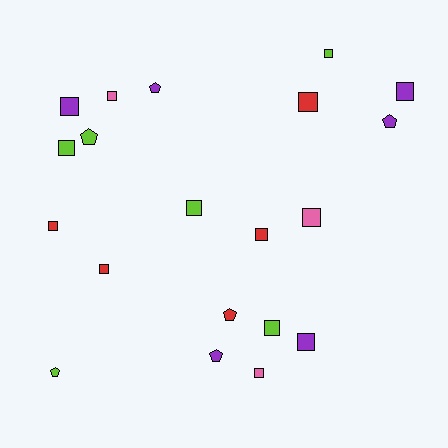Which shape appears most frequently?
Square, with 14 objects.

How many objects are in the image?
There are 20 objects.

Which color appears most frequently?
Purple, with 6 objects.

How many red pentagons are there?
There is 1 red pentagon.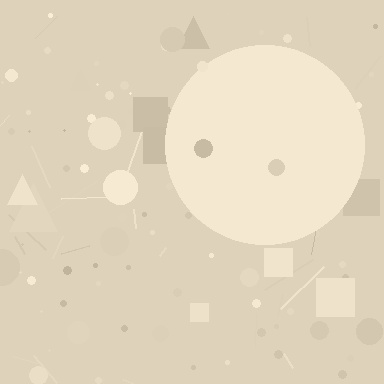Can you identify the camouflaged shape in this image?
The camouflaged shape is a circle.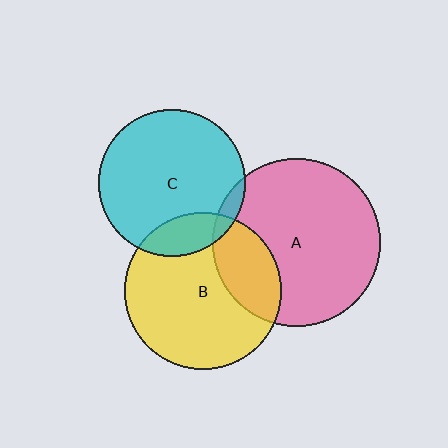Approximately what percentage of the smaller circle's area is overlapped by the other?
Approximately 15%.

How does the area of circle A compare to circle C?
Approximately 1.3 times.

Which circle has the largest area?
Circle A (pink).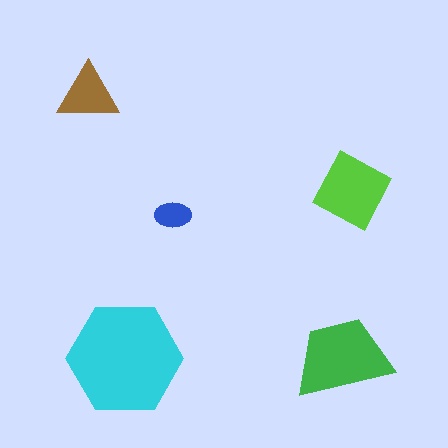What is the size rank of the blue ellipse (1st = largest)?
5th.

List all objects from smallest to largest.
The blue ellipse, the brown triangle, the lime diamond, the green trapezoid, the cyan hexagon.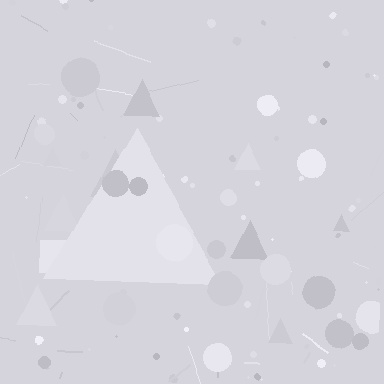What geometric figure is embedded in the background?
A triangle is embedded in the background.